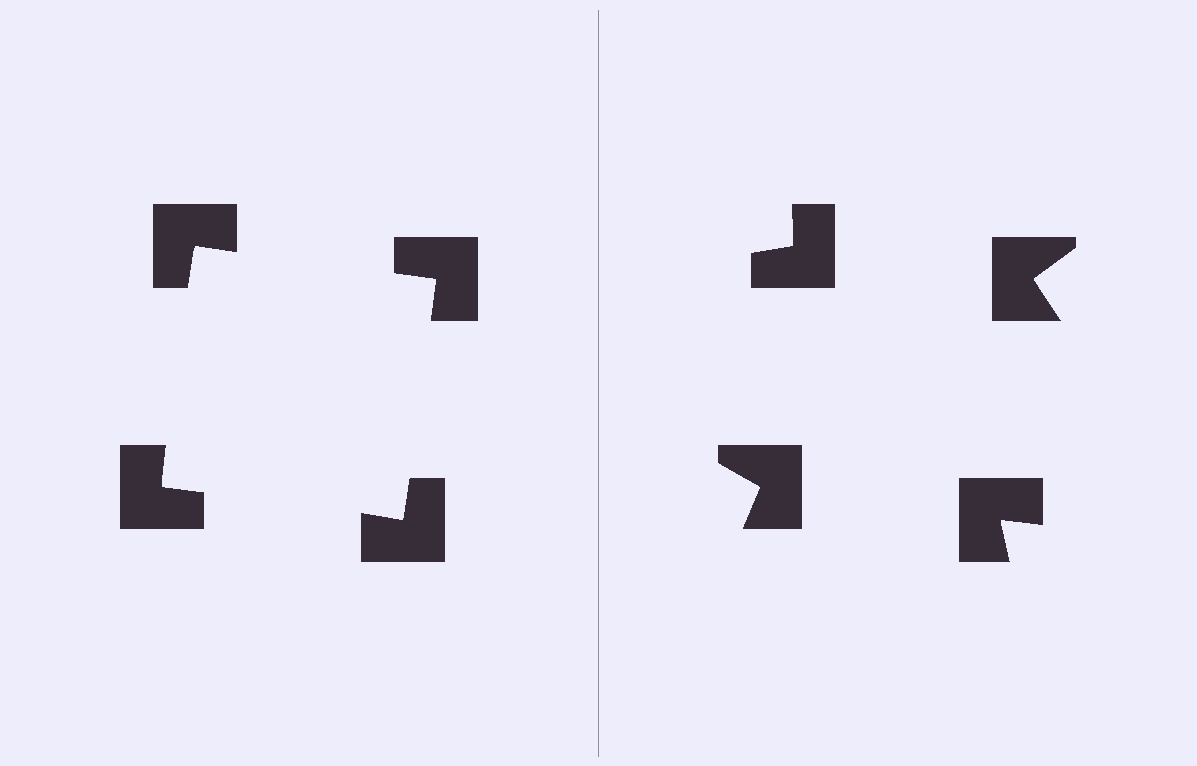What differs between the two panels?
The notched squares are positioned identically on both sides; only the wedge orientations differ. On the left they align to a square; on the right they are misaligned.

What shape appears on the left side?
An illusory square.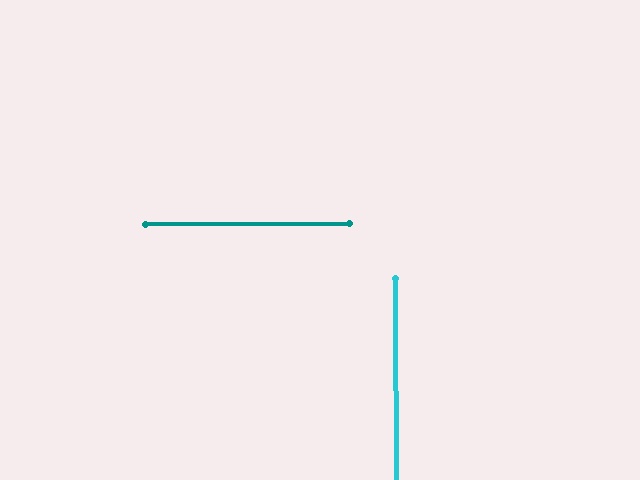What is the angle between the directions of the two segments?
Approximately 90 degrees.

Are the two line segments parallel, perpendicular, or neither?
Perpendicular — they meet at approximately 90°.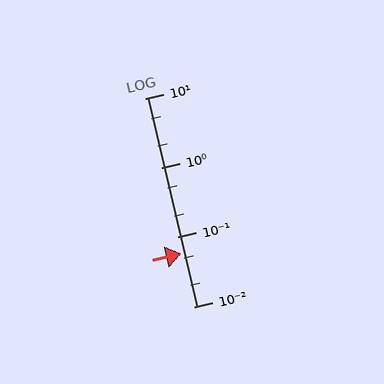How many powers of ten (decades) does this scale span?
The scale spans 3 decades, from 0.01 to 10.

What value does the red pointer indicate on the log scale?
The pointer indicates approximately 0.058.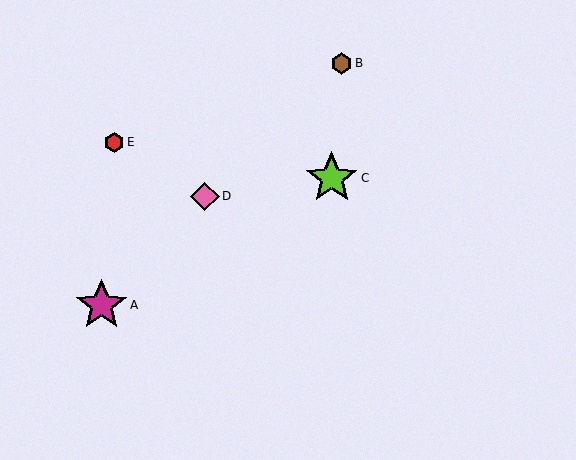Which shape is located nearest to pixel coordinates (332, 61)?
The brown hexagon (labeled B) at (342, 63) is nearest to that location.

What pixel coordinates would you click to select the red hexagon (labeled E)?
Click at (114, 143) to select the red hexagon E.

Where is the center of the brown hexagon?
The center of the brown hexagon is at (342, 63).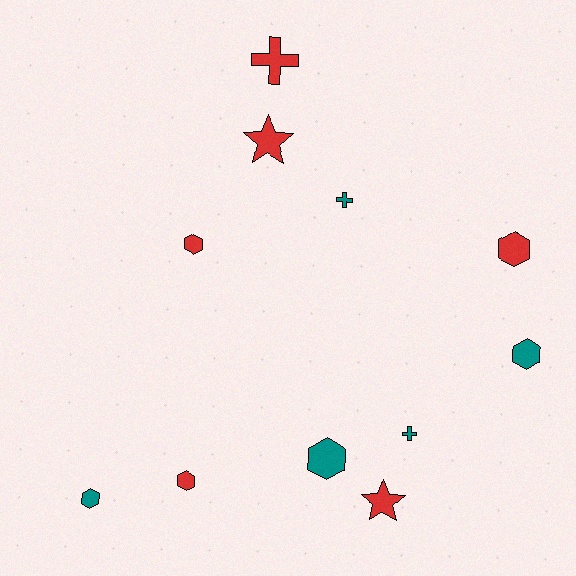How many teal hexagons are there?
There are 3 teal hexagons.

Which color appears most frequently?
Red, with 6 objects.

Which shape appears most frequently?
Hexagon, with 6 objects.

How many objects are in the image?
There are 11 objects.